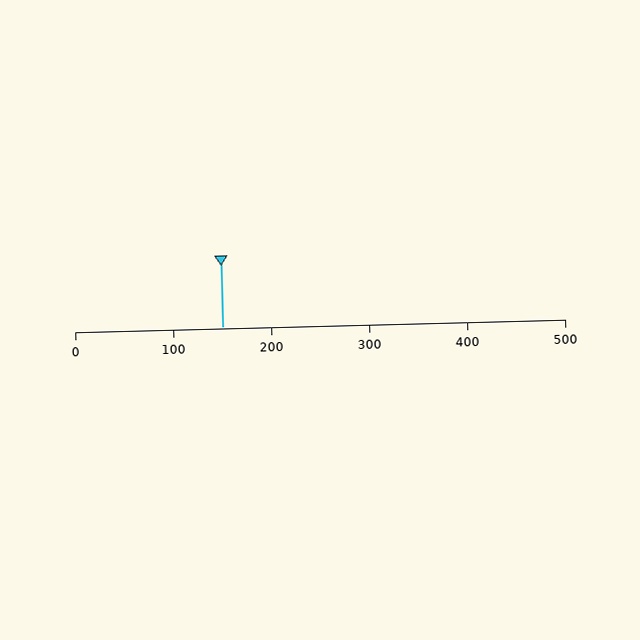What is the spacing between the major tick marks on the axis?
The major ticks are spaced 100 apart.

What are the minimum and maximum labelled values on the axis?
The axis runs from 0 to 500.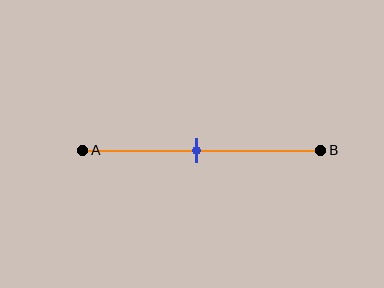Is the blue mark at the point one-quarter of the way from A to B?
No, the mark is at about 50% from A, not at the 25% one-quarter point.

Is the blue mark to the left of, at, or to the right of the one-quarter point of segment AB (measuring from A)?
The blue mark is to the right of the one-quarter point of segment AB.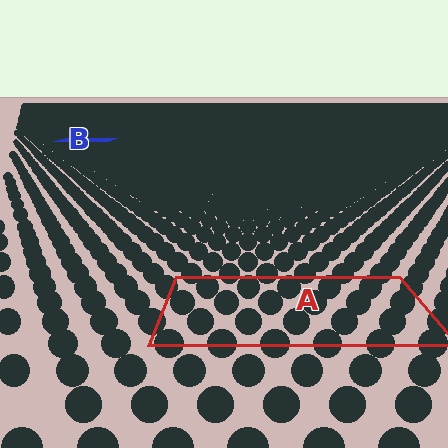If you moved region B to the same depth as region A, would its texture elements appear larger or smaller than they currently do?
They would appear larger. At a closer depth, the same texture elements are projected at a bigger on-screen size.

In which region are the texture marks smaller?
The texture marks are smaller in region B, because it is farther away.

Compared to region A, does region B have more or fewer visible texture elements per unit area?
Region B has more texture elements per unit area — they are packed more densely because it is farther away.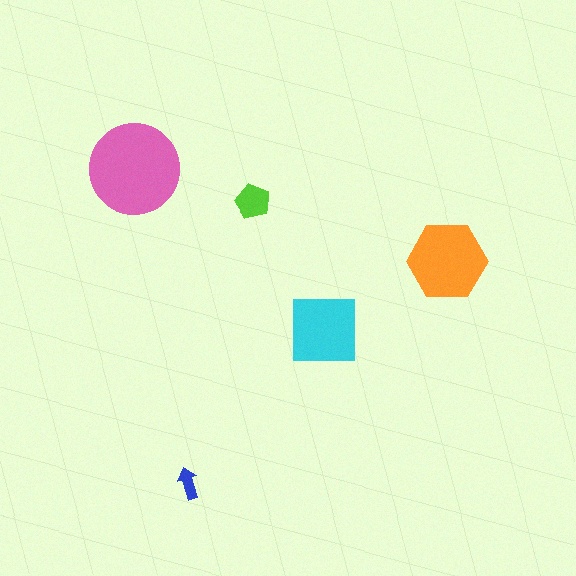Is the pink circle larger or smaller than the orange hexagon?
Larger.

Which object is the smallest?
The blue arrow.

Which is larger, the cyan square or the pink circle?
The pink circle.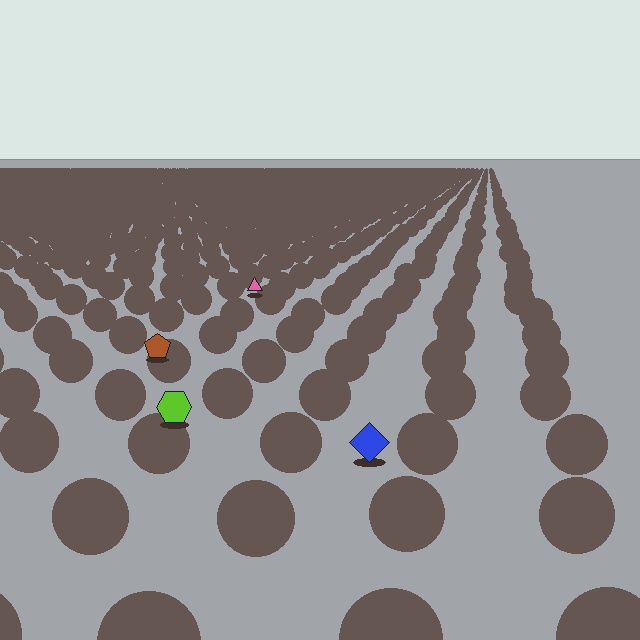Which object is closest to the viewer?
The blue diamond is closest. The texture marks near it are larger and more spread out.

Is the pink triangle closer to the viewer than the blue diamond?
No. The blue diamond is closer — you can tell from the texture gradient: the ground texture is coarser near it.